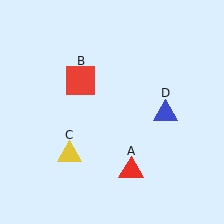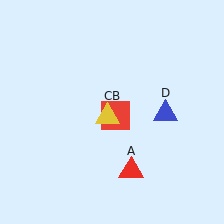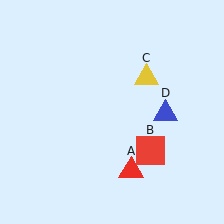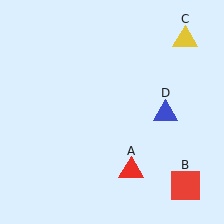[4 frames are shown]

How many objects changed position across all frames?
2 objects changed position: red square (object B), yellow triangle (object C).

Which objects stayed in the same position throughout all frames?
Red triangle (object A) and blue triangle (object D) remained stationary.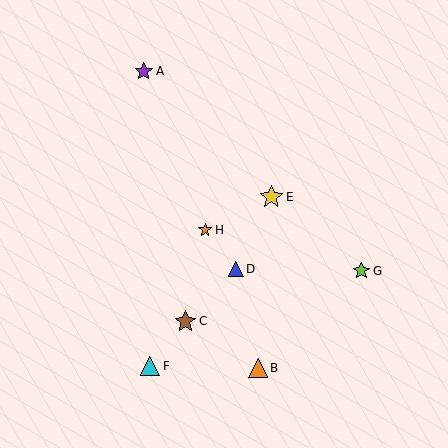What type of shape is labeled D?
Shape D is a blue triangle.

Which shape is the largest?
The yellow star (labeled E) is the largest.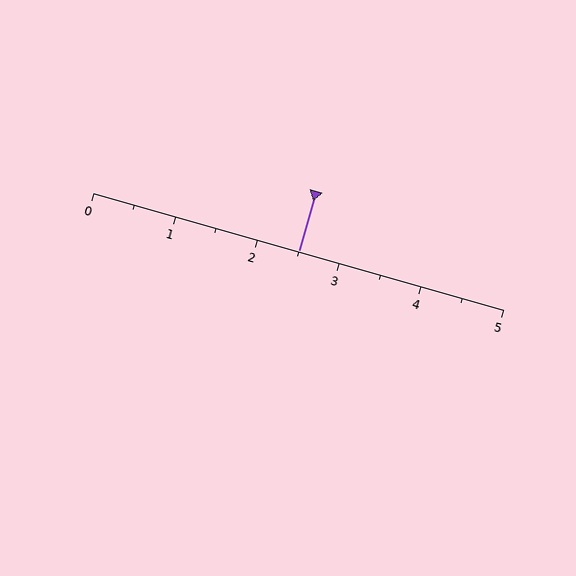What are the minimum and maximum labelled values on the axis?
The axis runs from 0 to 5.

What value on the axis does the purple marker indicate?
The marker indicates approximately 2.5.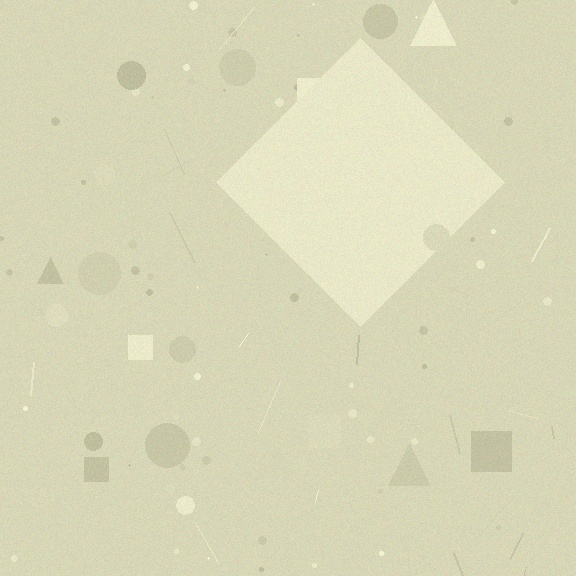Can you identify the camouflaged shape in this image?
The camouflaged shape is a diamond.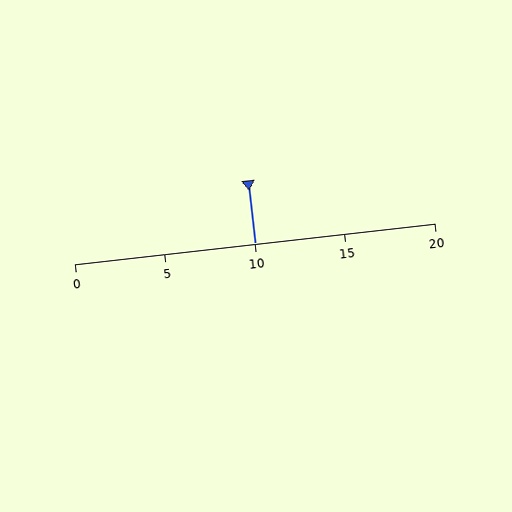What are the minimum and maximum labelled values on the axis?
The axis runs from 0 to 20.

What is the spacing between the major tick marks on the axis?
The major ticks are spaced 5 apart.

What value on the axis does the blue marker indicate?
The marker indicates approximately 10.